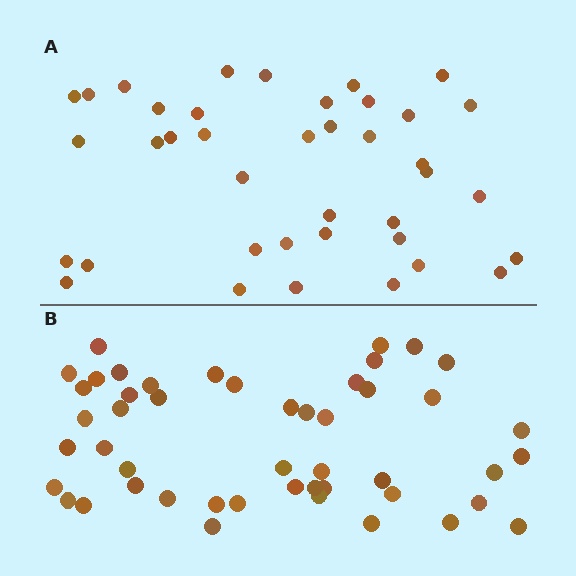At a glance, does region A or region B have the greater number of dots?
Region B (the bottom region) has more dots.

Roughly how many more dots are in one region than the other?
Region B has roughly 8 or so more dots than region A.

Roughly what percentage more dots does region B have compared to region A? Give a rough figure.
About 25% more.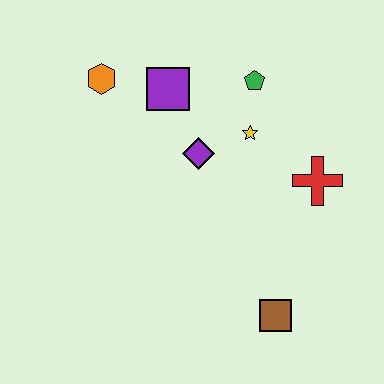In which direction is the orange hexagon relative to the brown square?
The orange hexagon is above the brown square.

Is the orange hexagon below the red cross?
No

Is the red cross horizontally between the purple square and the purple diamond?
No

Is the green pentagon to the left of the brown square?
Yes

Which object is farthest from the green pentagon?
The brown square is farthest from the green pentagon.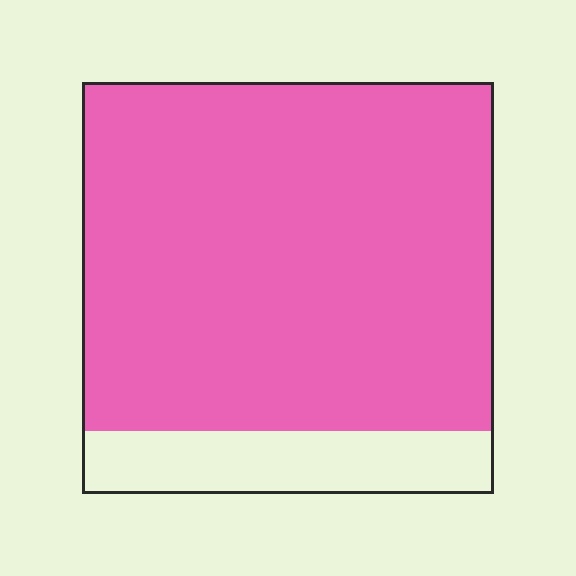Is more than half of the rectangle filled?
Yes.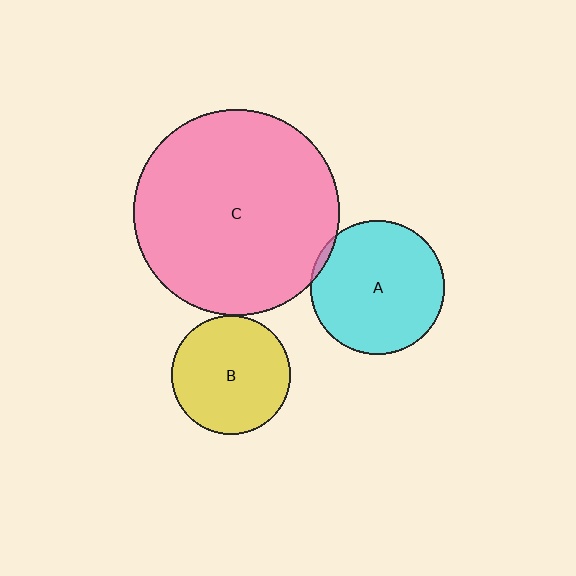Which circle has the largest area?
Circle C (pink).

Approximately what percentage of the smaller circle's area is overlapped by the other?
Approximately 5%.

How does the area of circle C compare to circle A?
Approximately 2.4 times.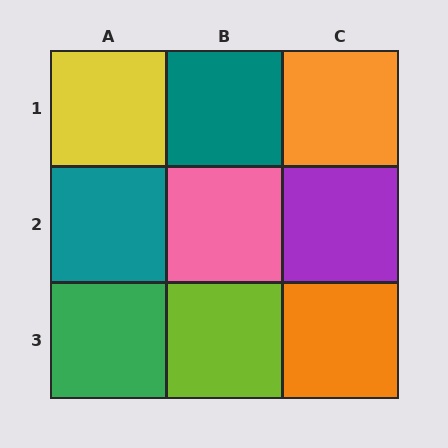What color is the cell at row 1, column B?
Teal.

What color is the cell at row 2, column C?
Purple.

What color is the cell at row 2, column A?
Teal.